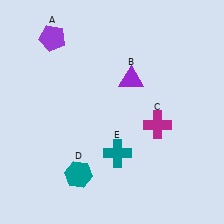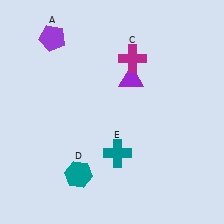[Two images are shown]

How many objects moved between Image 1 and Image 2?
1 object moved between the two images.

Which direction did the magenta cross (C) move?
The magenta cross (C) moved up.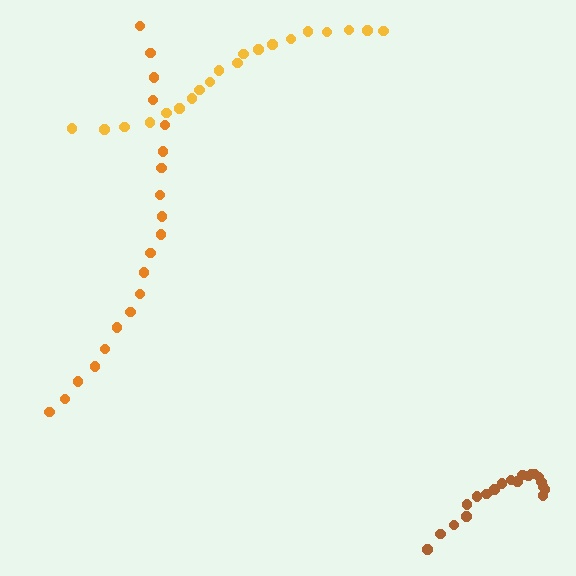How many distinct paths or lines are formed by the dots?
There are 3 distinct paths.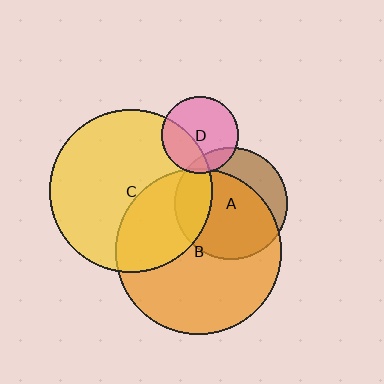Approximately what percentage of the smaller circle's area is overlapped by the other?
Approximately 5%.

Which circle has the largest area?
Circle B (orange).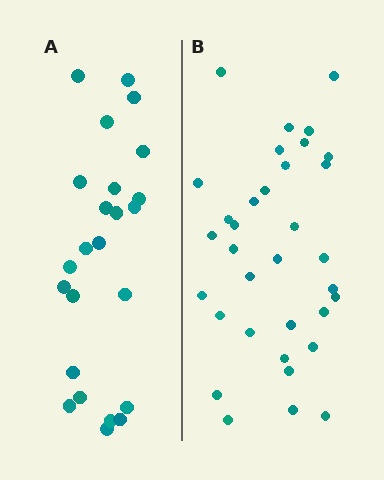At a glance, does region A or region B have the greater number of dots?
Region B (the right region) has more dots.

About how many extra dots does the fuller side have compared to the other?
Region B has roughly 10 or so more dots than region A.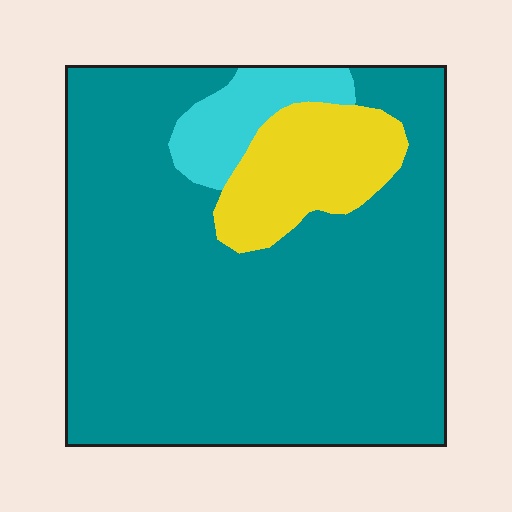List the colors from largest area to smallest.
From largest to smallest: teal, yellow, cyan.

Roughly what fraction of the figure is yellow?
Yellow covers around 15% of the figure.